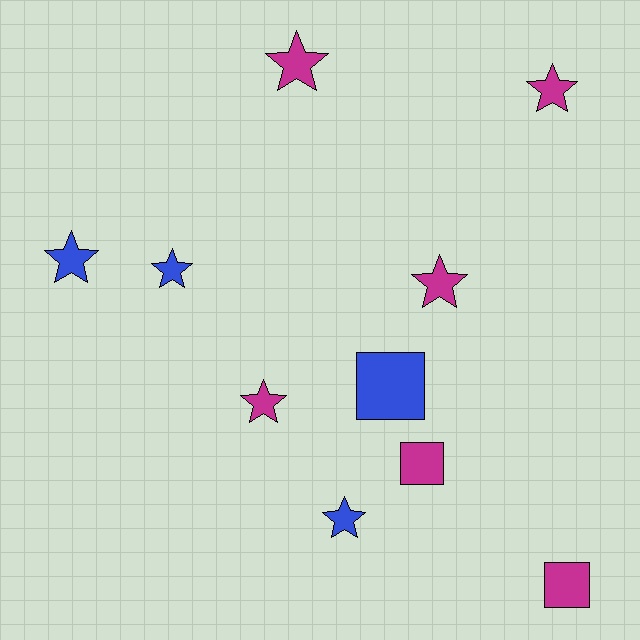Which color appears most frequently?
Magenta, with 6 objects.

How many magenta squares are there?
There are 2 magenta squares.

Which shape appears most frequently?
Star, with 7 objects.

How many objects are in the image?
There are 10 objects.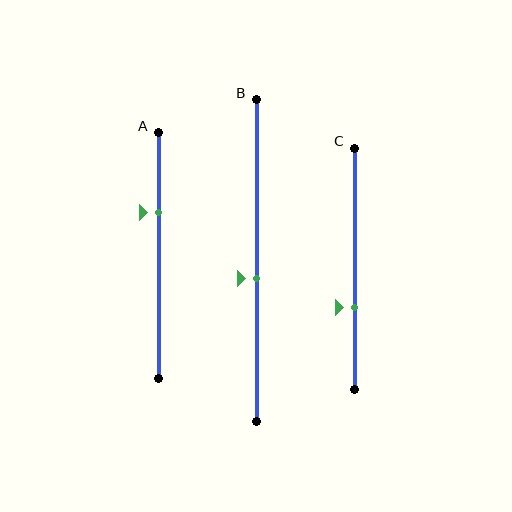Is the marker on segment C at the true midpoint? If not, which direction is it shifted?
No, the marker on segment C is shifted downward by about 16% of the segment length.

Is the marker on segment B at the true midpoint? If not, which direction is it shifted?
No, the marker on segment B is shifted downward by about 5% of the segment length.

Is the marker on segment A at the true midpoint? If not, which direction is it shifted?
No, the marker on segment A is shifted upward by about 17% of the segment length.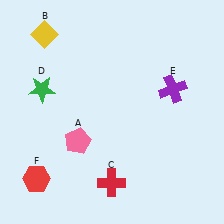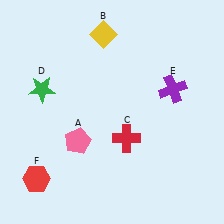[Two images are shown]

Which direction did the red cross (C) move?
The red cross (C) moved up.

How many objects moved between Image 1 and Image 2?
2 objects moved between the two images.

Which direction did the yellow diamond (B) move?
The yellow diamond (B) moved right.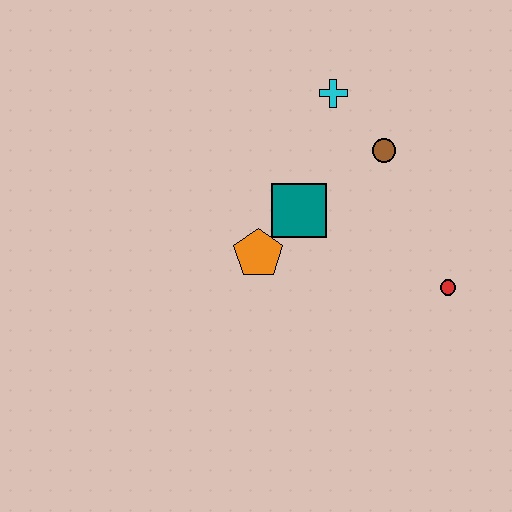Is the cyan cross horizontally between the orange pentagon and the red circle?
Yes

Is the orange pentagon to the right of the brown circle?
No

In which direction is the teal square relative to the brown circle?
The teal square is to the left of the brown circle.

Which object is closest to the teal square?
The orange pentagon is closest to the teal square.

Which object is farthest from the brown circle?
The orange pentagon is farthest from the brown circle.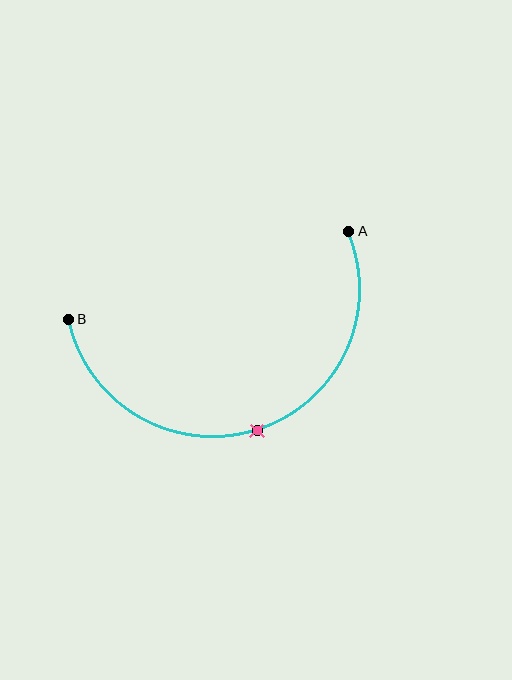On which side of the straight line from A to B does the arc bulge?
The arc bulges below the straight line connecting A and B.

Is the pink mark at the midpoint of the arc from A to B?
Yes. The pink mark lies on the arc at equal arc-length from both A and B — it is the arc midpoint.